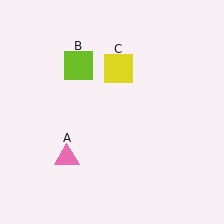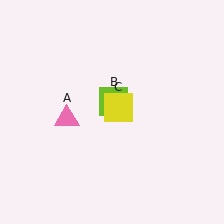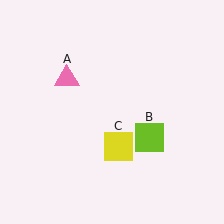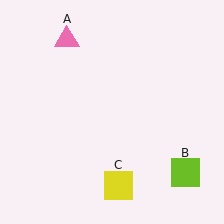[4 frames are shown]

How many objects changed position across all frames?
3 objects changed position: pink triangle (object A), lime square (object B), yellow square (object C).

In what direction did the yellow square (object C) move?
The yellow square (object C) moved down.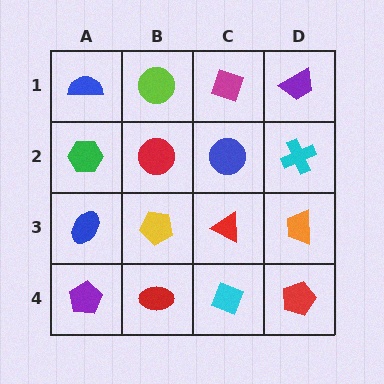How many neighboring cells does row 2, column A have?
3.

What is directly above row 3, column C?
A blue circle.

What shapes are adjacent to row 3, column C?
A blue circle (row 2, column C), a cyan diamond (row 4, column C), a yellow pentagon (row 3, column B), an orange trapezoid (row 3, column D).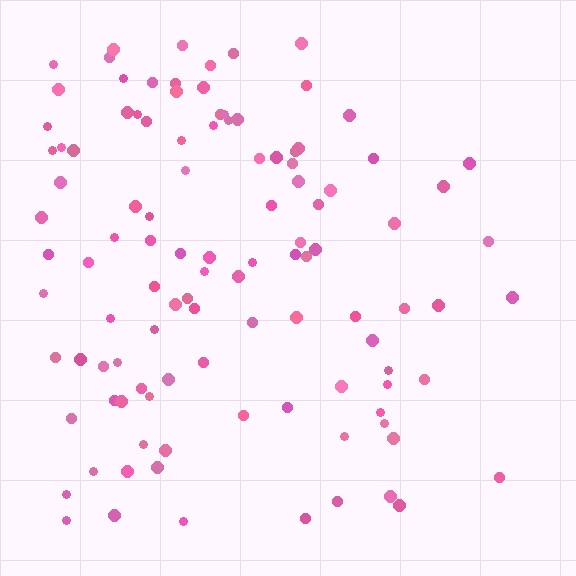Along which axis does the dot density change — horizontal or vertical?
Horizontal.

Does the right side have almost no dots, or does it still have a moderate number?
Still a moderate number, just noticeably fewer than the left.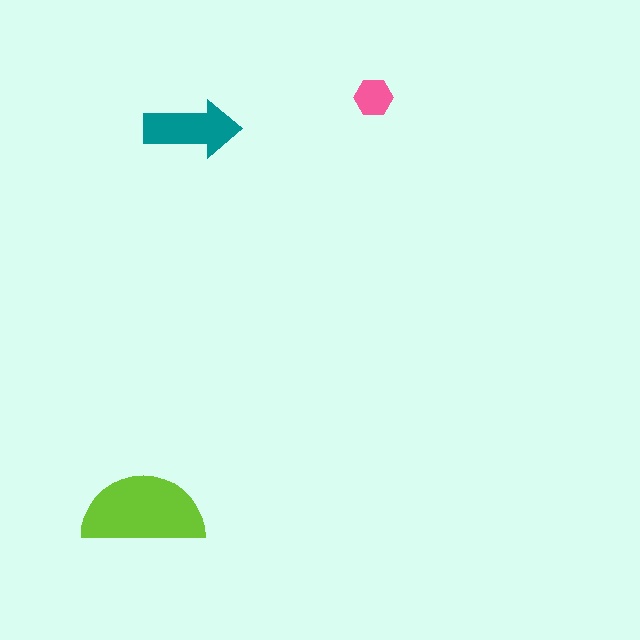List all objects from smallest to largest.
The pink hexagon, the teal arrow, the lime semicircle.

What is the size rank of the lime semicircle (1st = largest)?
1st.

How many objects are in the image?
There are 3 objects in the image.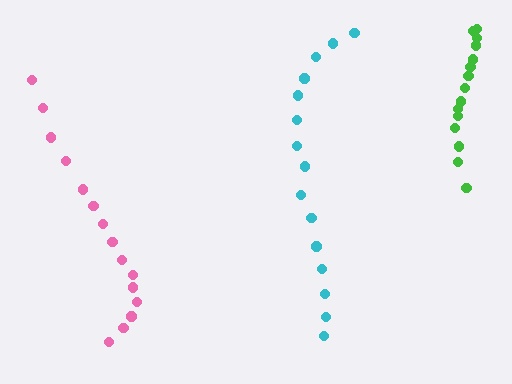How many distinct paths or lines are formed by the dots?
There are 3 distinct paths.